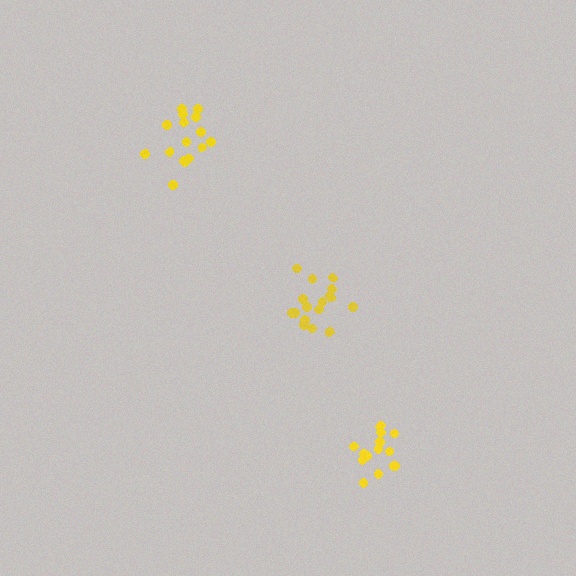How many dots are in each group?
Group 1: 17 dots, Group 2: 16 dots, Group 3: 14 dots (47 total).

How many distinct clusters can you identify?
There are 3 distinct clusters.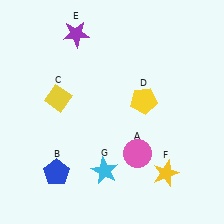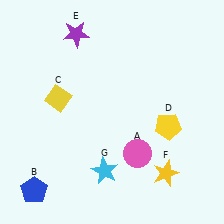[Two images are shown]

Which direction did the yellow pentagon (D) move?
The yellow pentagon (D) moved down.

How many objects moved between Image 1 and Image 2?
2 objects moved between the two images.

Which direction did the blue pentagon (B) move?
The blue pentagon (B) moved left.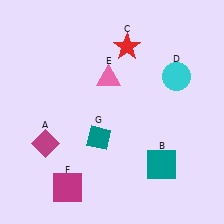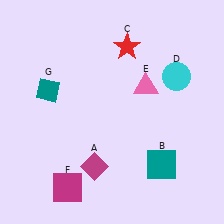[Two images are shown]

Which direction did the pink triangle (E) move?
The pink triangle (E) moved right.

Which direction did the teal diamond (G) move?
The teal diamond (G) moved left.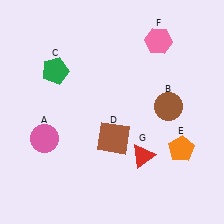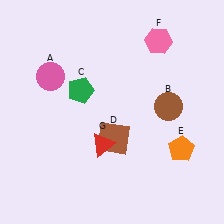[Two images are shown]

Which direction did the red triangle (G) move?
The red triangle (G) moved left.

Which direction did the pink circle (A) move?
The pink circle (A) moved up.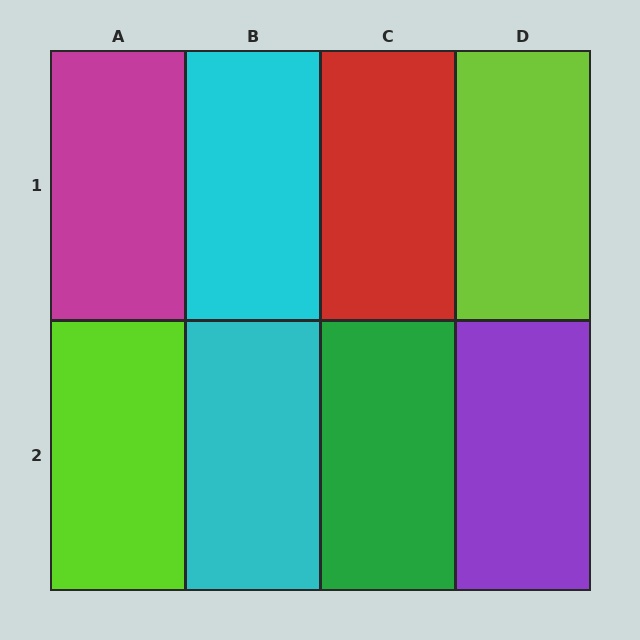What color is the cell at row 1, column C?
Red.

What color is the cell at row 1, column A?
Magenta.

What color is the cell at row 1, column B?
Cyan.